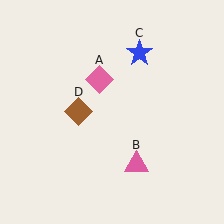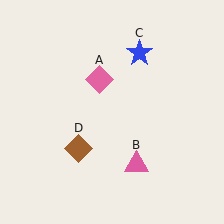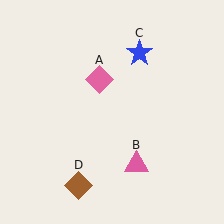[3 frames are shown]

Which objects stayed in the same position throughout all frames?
Pink diamond (object A) and pink triangle (object B) and blue star (object C) remained stationary.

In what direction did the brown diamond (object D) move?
The brown diamond (object D) moved down.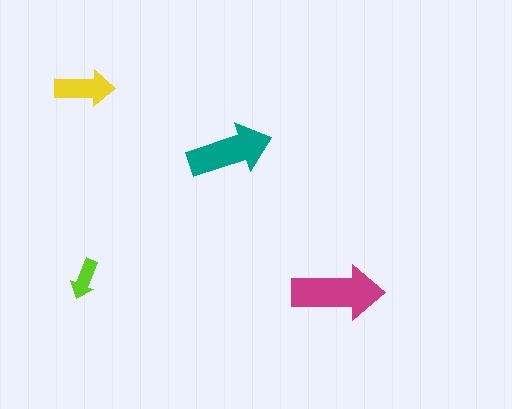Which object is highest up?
The yellow arrow is topmost.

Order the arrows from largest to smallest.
the magenta one, the teal one, the yellow one, the lime one.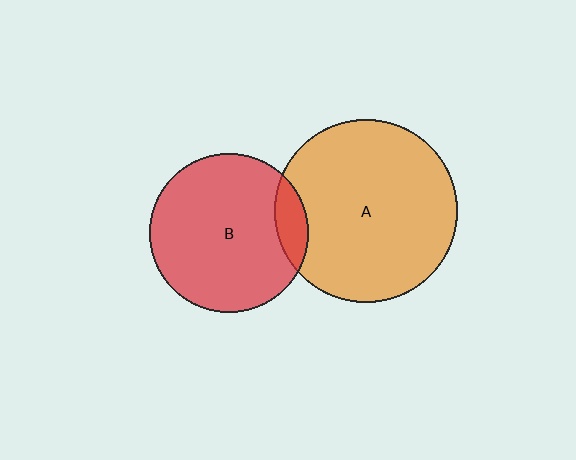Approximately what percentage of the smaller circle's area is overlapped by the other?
Approximately 10%.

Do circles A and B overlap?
Yes.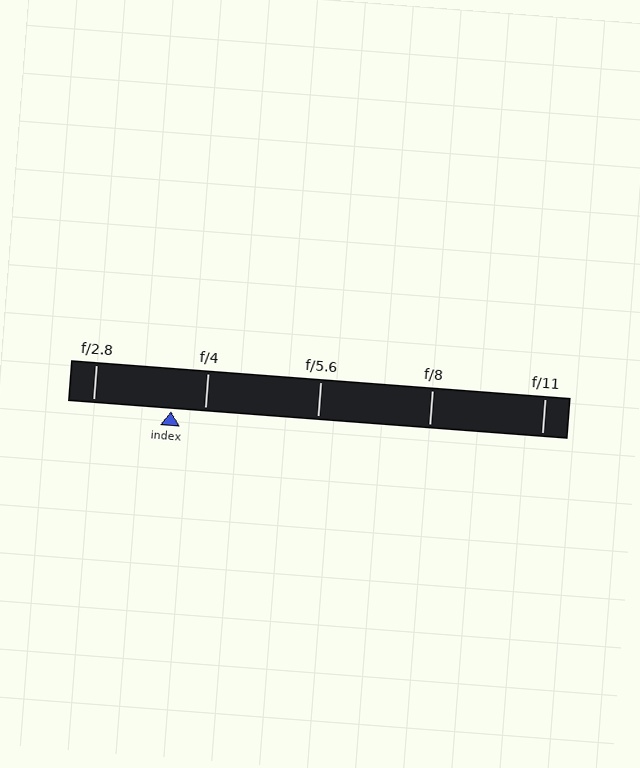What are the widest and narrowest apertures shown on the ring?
The widest aperture shown is f/2.8 and the narrowest is f/11.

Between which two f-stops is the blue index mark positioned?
The index mark is between f/2.8 and f/4.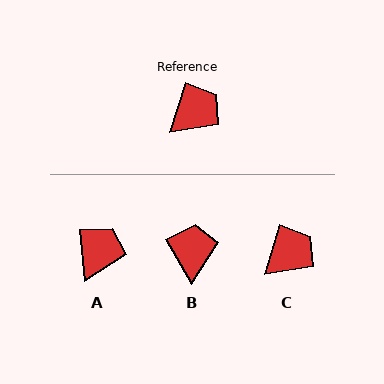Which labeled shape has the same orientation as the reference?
C.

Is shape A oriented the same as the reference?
No, it is off by about 23 degrees.